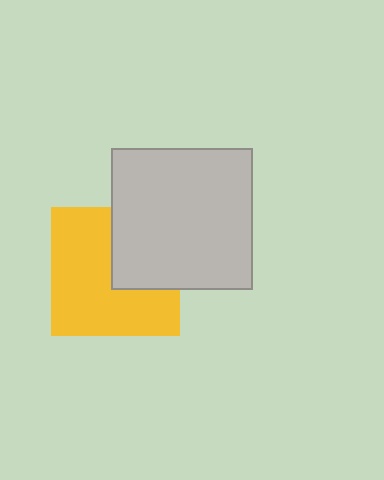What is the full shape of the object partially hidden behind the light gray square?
The partially hidden object is a yellow square.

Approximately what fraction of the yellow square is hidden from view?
Roughly 34% of the yellow square is hidden behind the light gray square.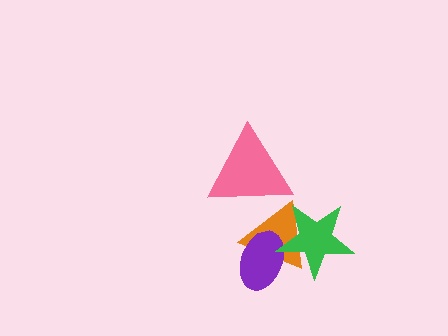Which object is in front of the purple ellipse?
The green star is in front of the purple ellipse.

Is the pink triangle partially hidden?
No, no other shape covers it.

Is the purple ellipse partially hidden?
Yes, it is partially covered by another shape.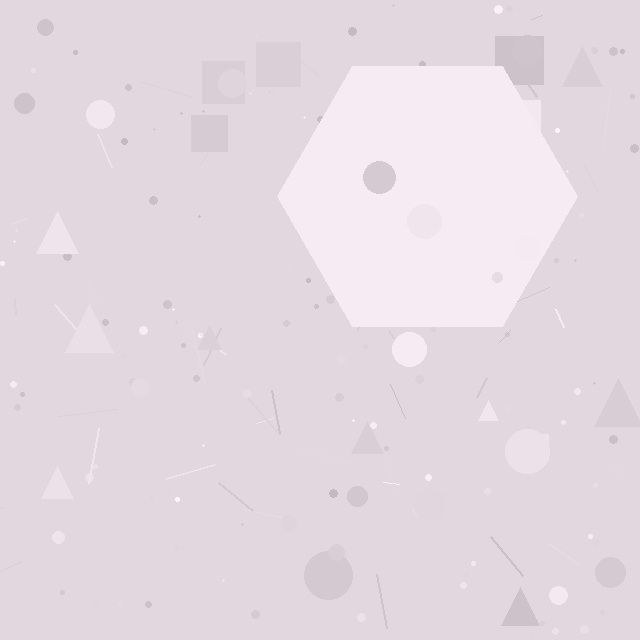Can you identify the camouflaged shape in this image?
The camouflaged shape is a hexagon.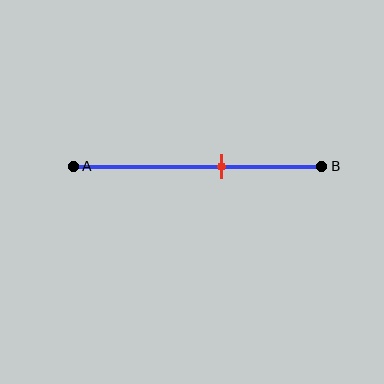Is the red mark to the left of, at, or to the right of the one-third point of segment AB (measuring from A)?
The red mark is to the right of the one-third point of segment AB.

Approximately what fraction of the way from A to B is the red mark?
The red mark is approximately 60% of the way from A to B.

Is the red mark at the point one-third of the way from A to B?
No, the mark is at about 60% from A, not at the 33% one-third point.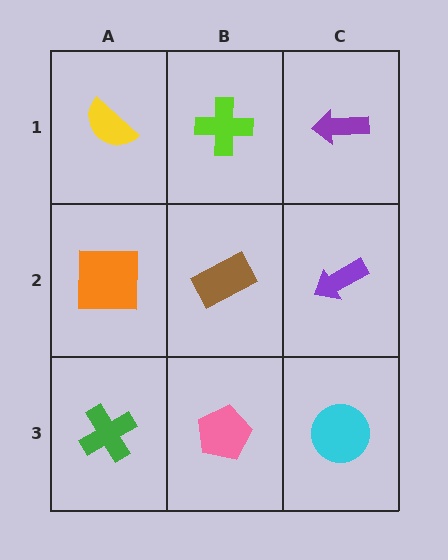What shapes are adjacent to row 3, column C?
A purple arrow (row 2, column C), a pink pentagon (row 3, column B).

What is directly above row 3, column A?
An orange square.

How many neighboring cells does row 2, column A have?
3.